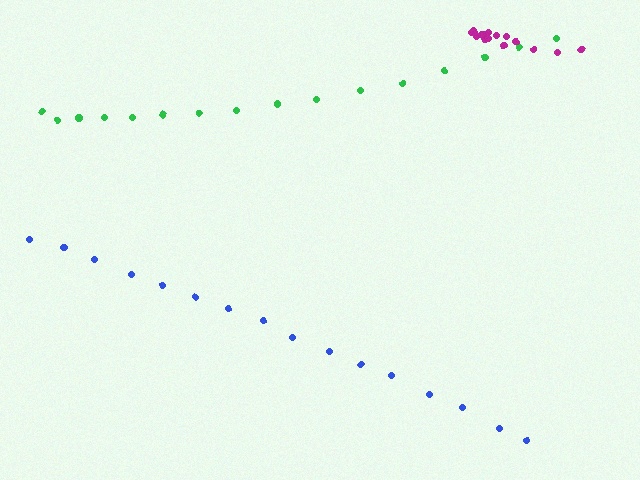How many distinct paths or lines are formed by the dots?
There are 3 distinct paths.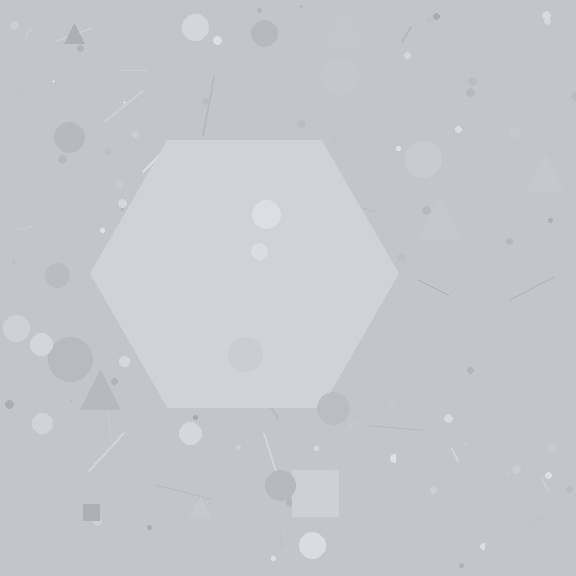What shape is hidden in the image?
A hexagon is hidden in the image.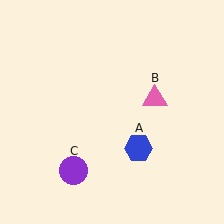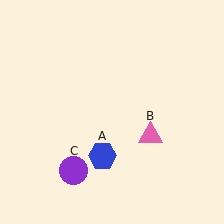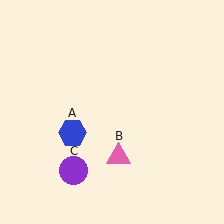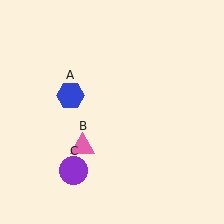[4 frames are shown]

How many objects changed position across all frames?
2 objects changed position: blue hexagon (object A), pink triangle (object B).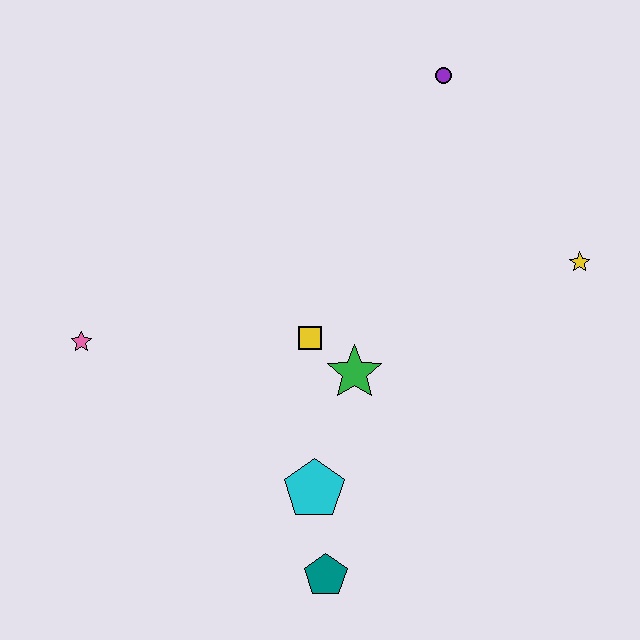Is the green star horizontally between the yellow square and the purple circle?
Yes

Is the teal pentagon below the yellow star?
Yes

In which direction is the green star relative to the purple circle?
The green star is below the purple circle.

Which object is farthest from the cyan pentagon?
The purple circle is farthest from the cyan pentagon.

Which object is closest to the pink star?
The yellow square is closest to the pink star.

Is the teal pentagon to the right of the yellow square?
Yes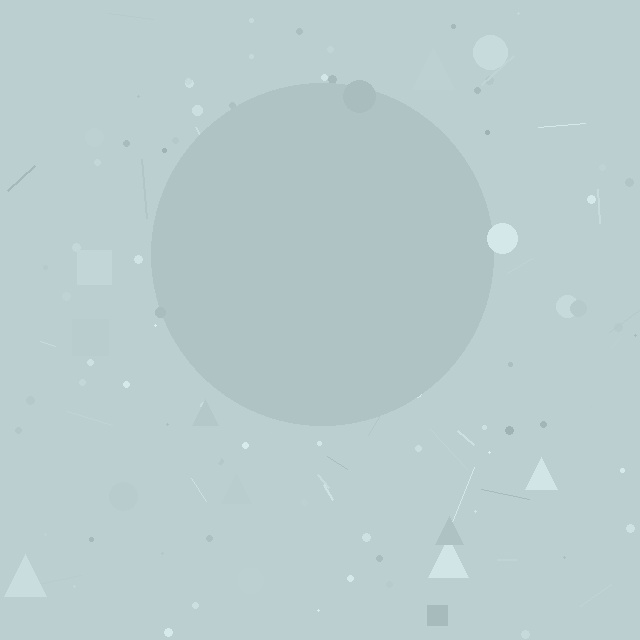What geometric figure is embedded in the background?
A circle is embedded in the background.